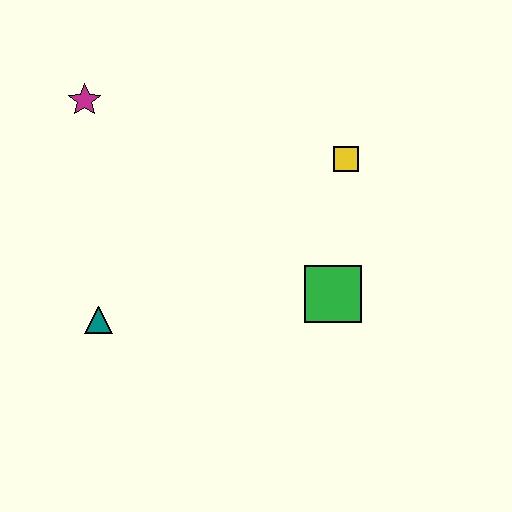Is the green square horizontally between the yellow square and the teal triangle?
Yes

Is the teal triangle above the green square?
No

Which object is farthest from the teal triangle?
The yellow square is farthest from the teal triangle.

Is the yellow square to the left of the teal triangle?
No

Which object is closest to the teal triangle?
The magenta star is closest to the teal triangle.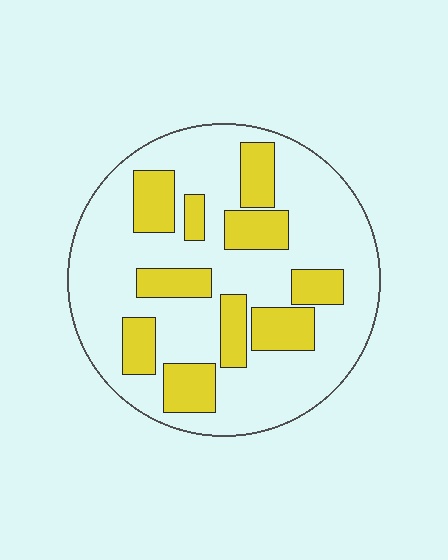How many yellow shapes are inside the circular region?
10.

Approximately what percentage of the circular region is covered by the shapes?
Approximately 30%.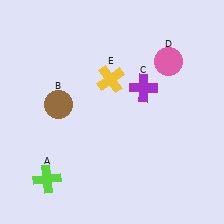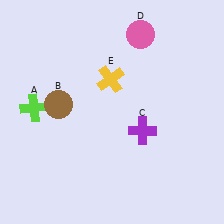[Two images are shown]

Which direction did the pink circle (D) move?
The pink circle (D) moved left.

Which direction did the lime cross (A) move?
The lime cross (A) moved up.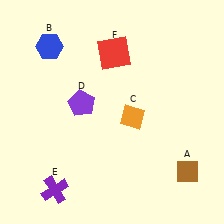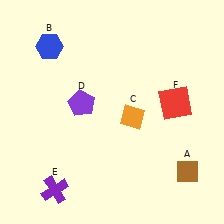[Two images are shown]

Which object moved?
The red square (F) moved right.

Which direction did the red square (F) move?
The red square (F) moved right.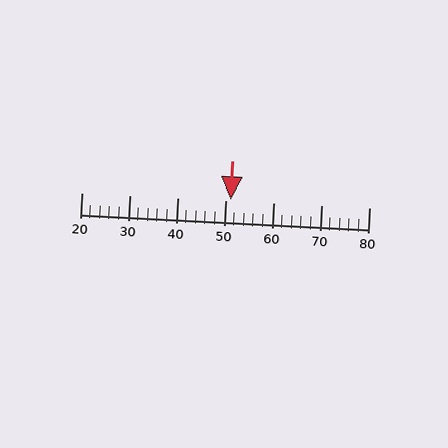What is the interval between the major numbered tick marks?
The major tick marks are spaced 10 units apart.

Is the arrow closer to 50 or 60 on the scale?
The arrow is closer to 50.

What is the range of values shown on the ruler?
The ruler shows values from 20 to 80.